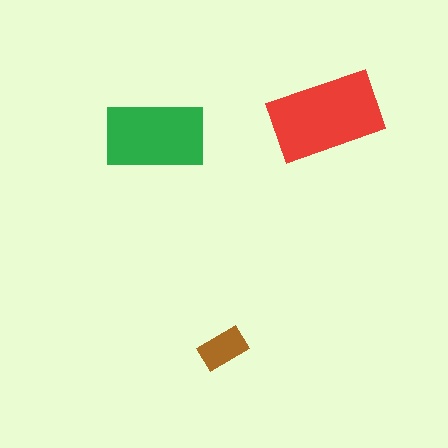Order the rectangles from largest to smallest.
the red one, the green one, the brown one.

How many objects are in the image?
There are 3 objects in the image.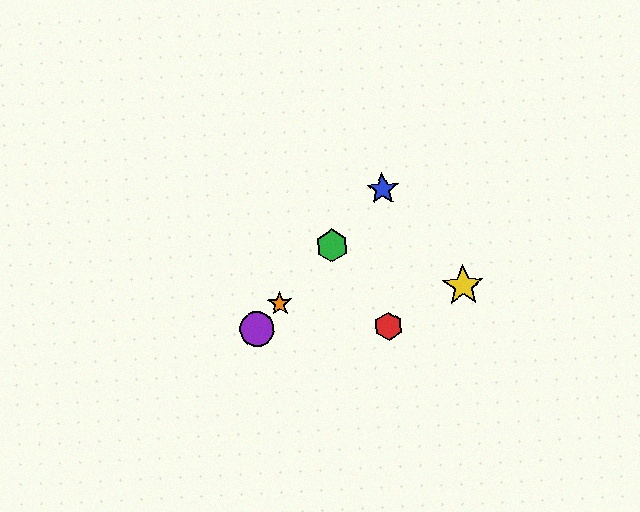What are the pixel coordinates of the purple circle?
The purple circle is at (257, 329).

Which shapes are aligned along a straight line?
The blue star, the green hexagon, the purple circle, the orange star are aligned along a straight line.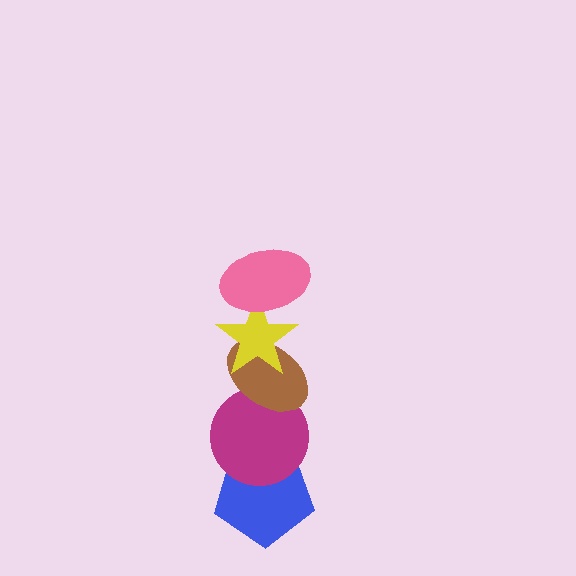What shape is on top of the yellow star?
The pink ellipse is on top of the yellow star.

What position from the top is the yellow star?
The yellow star is 2nd from the top.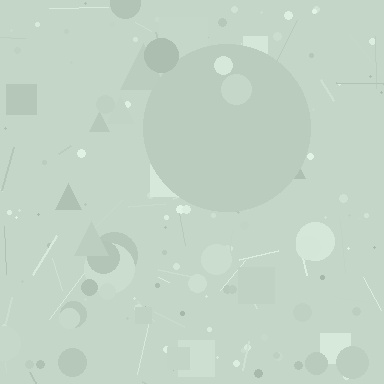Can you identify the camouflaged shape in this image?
The camouflaged shape is a circle.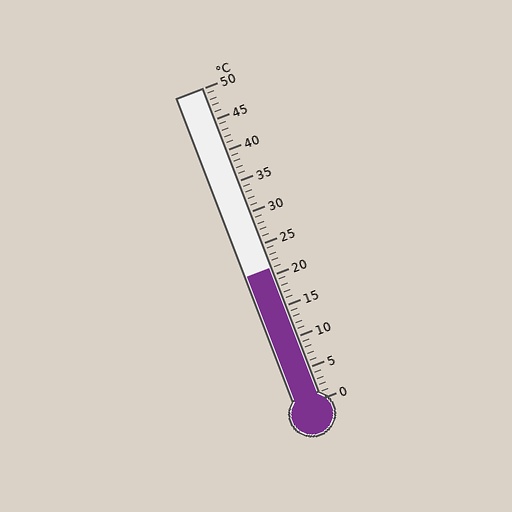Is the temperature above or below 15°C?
The temperature is above 15°C.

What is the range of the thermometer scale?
The thermometer scale ranges from 0°C to 50°C.